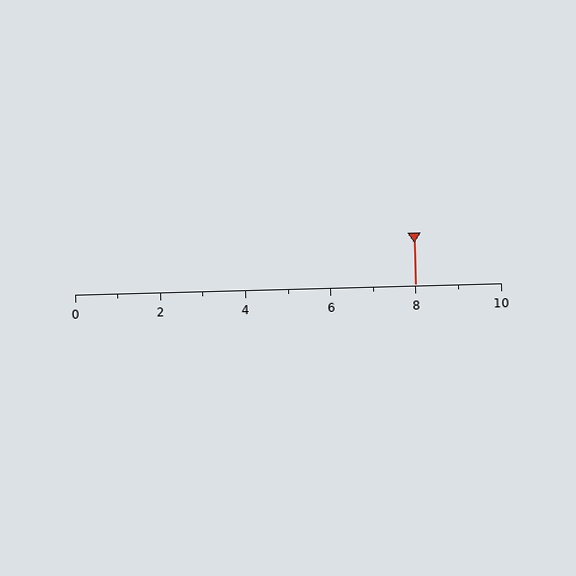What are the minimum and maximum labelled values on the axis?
The axis runs from 0 to 10.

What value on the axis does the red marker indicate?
The marker indicates approximately 8.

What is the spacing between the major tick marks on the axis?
The major ticks are spaced 2 apart.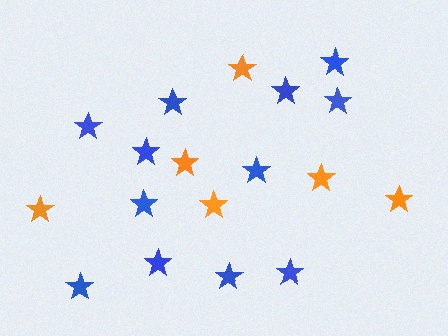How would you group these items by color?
There are 2 groups: one group of blue stars (12) and one group of orange stars (6).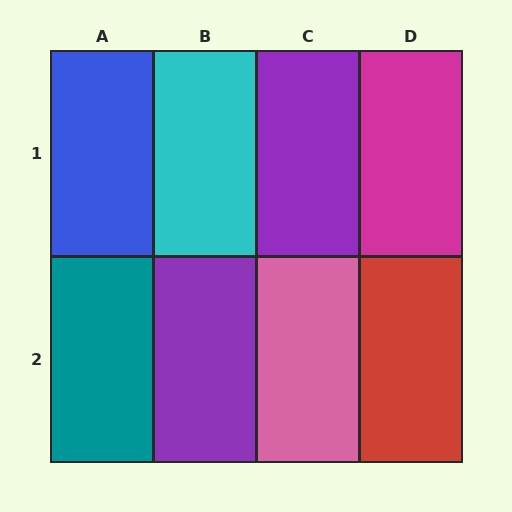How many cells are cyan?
1 cell is cyan.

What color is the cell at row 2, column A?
Teal.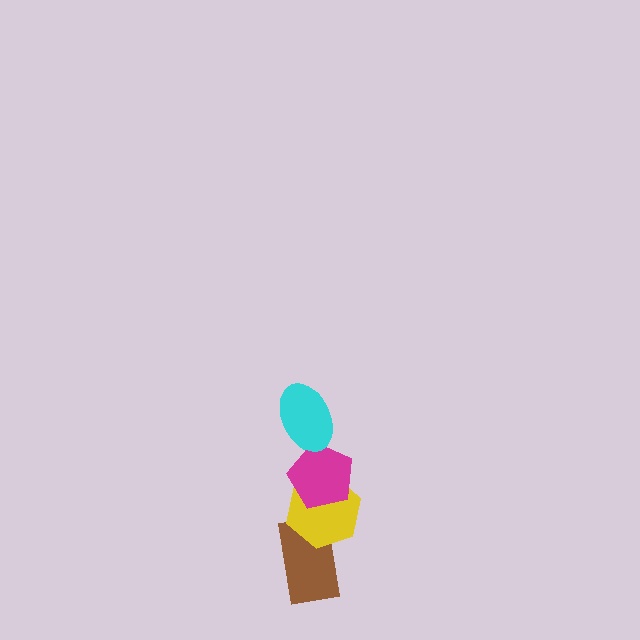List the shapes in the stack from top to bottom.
From top to bottom: the cyan ellipse, the magenta pentagon, the yellow hexagon, the brown rectangle.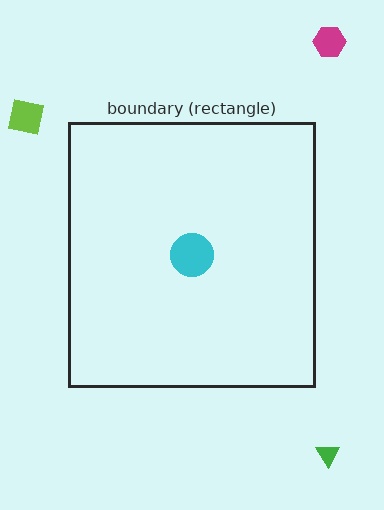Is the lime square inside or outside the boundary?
Outside.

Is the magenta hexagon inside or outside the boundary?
Outside.